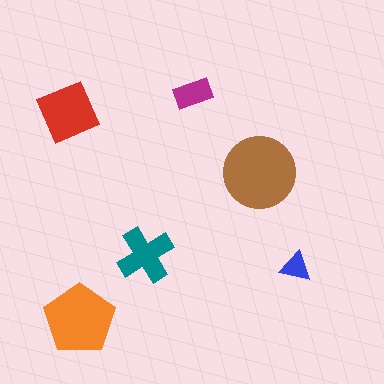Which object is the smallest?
The blue triangle.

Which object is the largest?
The brown circle.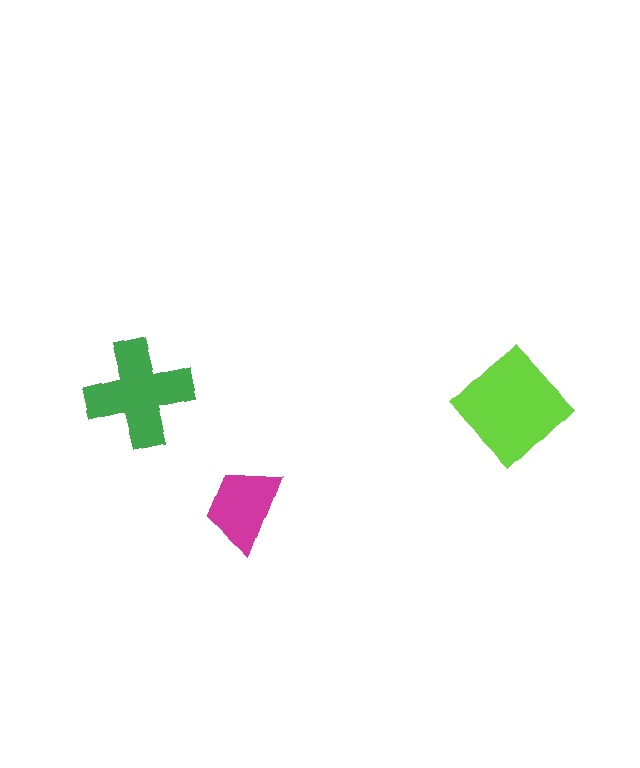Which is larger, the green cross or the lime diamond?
The lime diamond.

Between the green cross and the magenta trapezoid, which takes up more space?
The green cross.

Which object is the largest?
The lime diamond.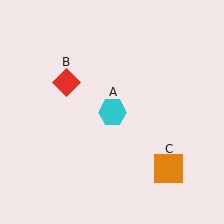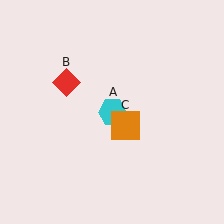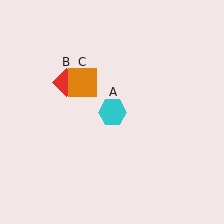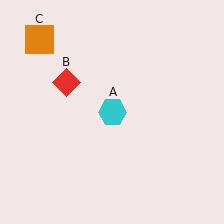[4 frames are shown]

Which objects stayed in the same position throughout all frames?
Cyan hexagon (object A) and red diamond (object B) remained stationary.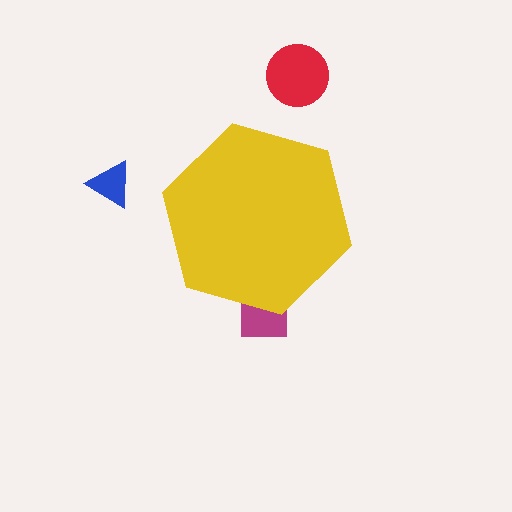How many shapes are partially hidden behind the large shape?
1 shape is partially hidden.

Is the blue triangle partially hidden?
No, the blue triangle is fully visible.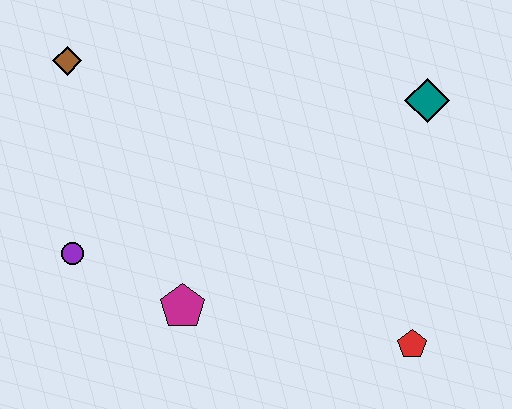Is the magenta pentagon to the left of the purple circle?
No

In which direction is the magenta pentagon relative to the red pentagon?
The magenta pentagon is to the left of the red pentagon.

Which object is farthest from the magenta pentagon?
The teal diamond is farthest from the magenta pentagon.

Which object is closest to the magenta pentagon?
The purple circle is closest to the magenta pentagon.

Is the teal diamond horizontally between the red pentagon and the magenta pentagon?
No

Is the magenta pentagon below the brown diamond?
Yes